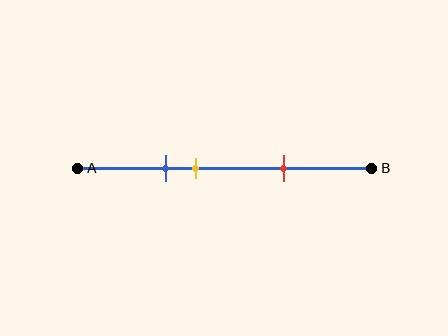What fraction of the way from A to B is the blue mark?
The blue mark is approximately 30% (0.3) of the way from A to B.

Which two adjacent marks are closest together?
The blue and yellow marks are the closest adjacent pair.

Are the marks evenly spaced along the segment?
No, the marks are not evenly spaced.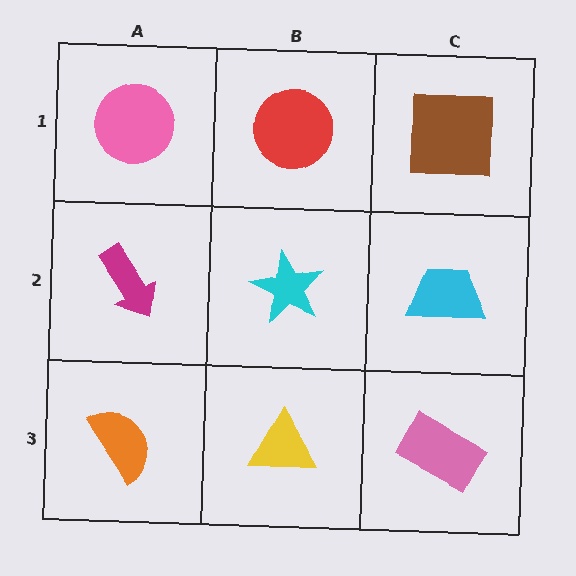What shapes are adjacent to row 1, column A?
A magenta arrow (row 2, column A), a red circle (row 1, column B).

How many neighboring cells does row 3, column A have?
2.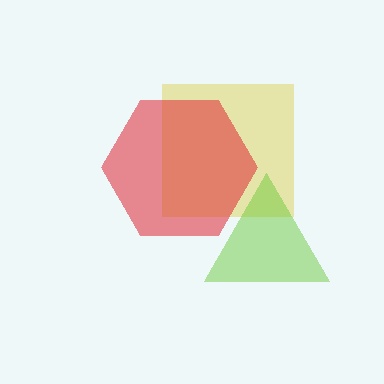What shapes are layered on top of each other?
The layered shapes are: a yellow square, a lime triangle, a red hexagon.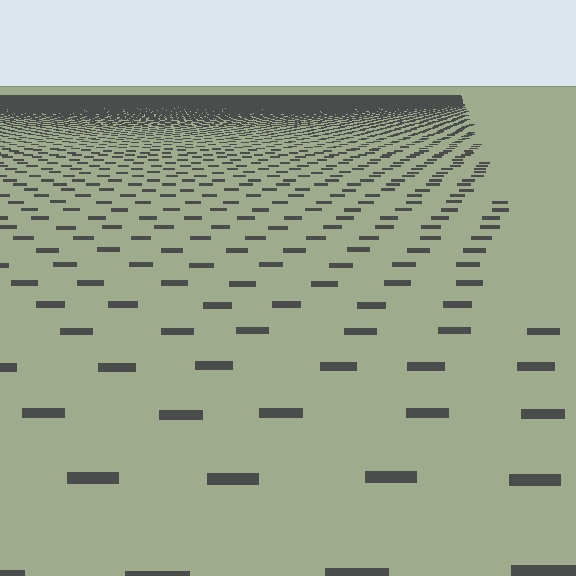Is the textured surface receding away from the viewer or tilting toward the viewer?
The surface is receding away from the viewer. Texture elements get smaller and denser toward the top.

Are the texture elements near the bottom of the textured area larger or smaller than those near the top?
Larger. Near the bottom, elements are closer to the viewer and appear at a bigger on-screen size.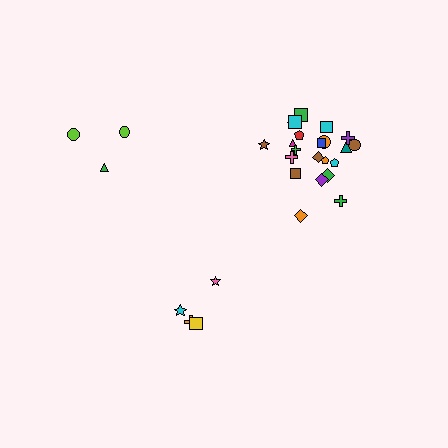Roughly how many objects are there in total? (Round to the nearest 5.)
Roughly 30 objects in total.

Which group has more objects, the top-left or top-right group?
The top-right group.